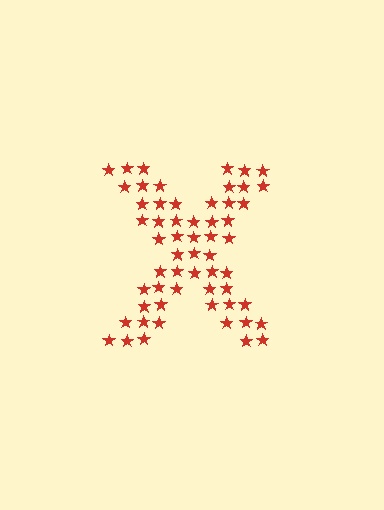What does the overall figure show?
The overall figure shows the letter X.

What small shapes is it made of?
It is made of small stars.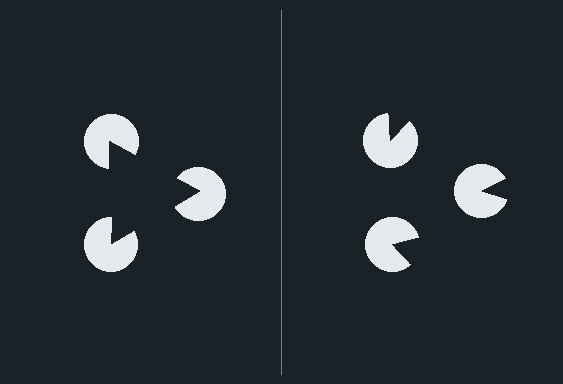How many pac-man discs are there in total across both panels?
6 — 3 on each side.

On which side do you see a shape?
An illusory triangle appears on the left side. On the right side the wedge cuts are rotated, so no coherent shape forms.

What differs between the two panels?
The pac-man discs are positioned identically on both sides; only the wedge orientations differ. On the left they align to a triangle; on the right they are misaligned.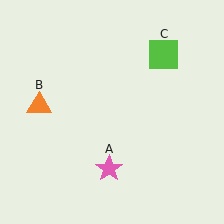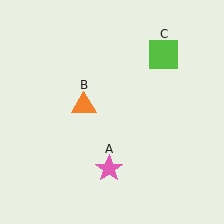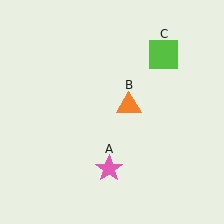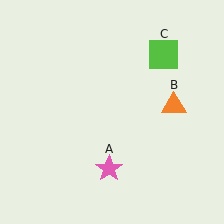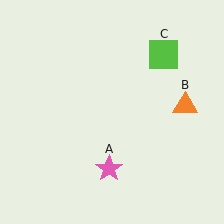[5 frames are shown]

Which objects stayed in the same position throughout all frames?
Pink star (object A) and lime square (object C) remained stationary.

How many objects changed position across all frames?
1 object changed position: orange triangle (object B).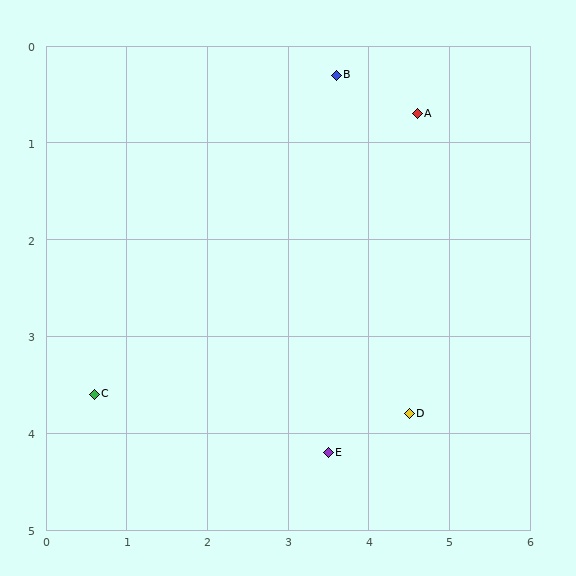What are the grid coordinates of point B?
Point B is at approximately (3.6, 0.3).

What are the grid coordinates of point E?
Point E is at approximately (3.5, 4.2).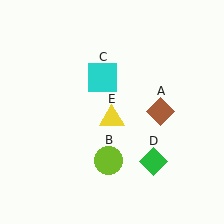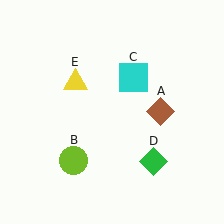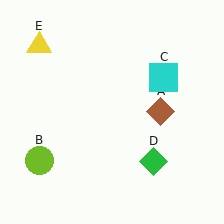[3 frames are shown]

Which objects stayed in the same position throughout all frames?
Brown diamond (object A) and green diamond (object D) remained stationary.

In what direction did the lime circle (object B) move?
The lime circle (object B) moved left.